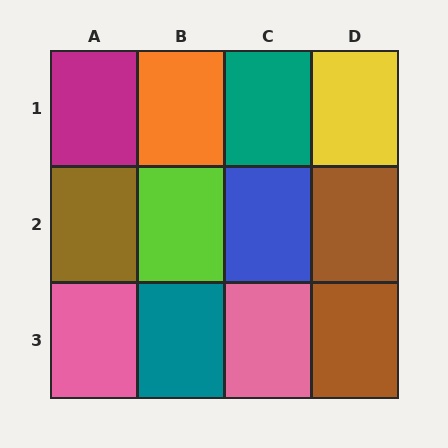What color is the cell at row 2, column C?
Blue.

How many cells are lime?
1 cell is lime.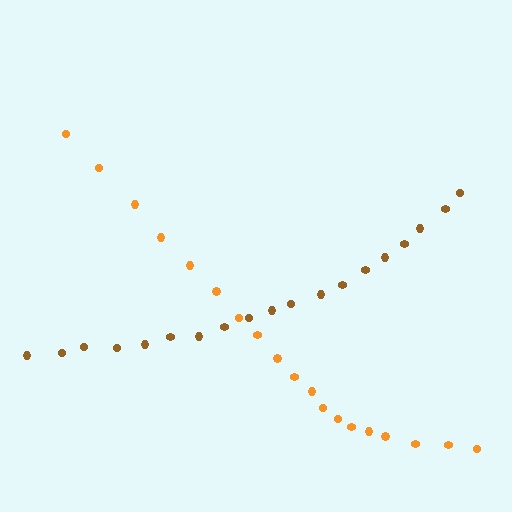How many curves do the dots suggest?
There are 2 distinct paths.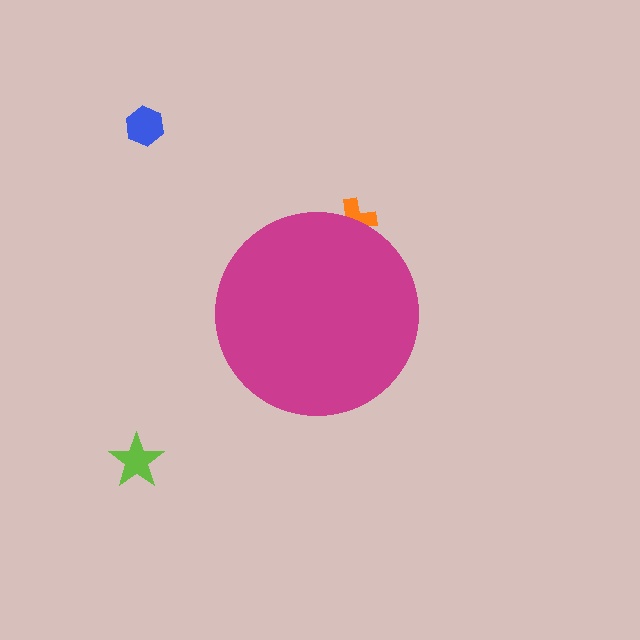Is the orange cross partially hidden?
Yes, the orange cross is partially hidden behind the magenta circle.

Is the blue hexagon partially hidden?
No, the blue hexagon is fully visible.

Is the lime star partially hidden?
No, the lime star is fully visible.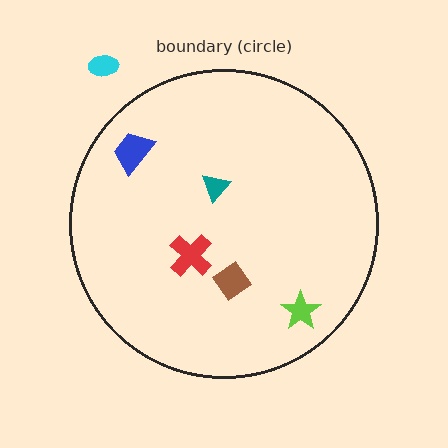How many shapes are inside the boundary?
5 inside, 1 outside.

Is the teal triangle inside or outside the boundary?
Inside.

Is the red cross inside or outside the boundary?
Inside.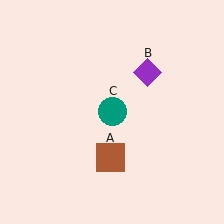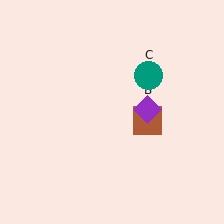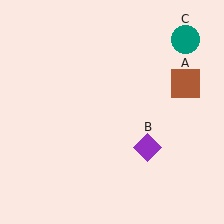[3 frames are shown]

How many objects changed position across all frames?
3 objects changed position: brown square (object A), purple diamond (object B), teal circle (object C).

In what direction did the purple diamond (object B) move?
The purple diamond (object B) moved down.